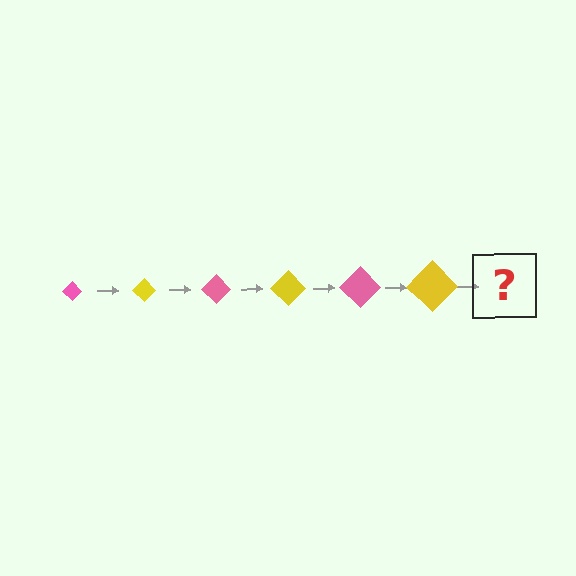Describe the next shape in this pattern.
It should be a pink diamond, larger than the previous one.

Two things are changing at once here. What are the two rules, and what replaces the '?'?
The two rules are that the diamond grows larger each step and the color cycles through pink and yellow. The '?' should be a pink diamond, larger than the previous one.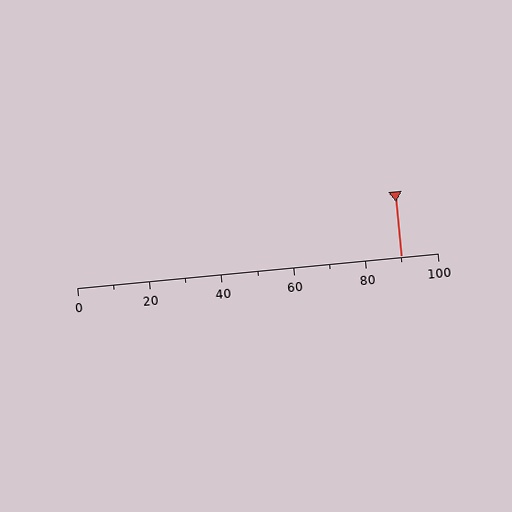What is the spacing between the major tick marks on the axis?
The major ticks are spaced 20 apart.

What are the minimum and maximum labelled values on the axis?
The axis runs from 0 to 100.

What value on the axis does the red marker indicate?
The marker indicates approximately 90.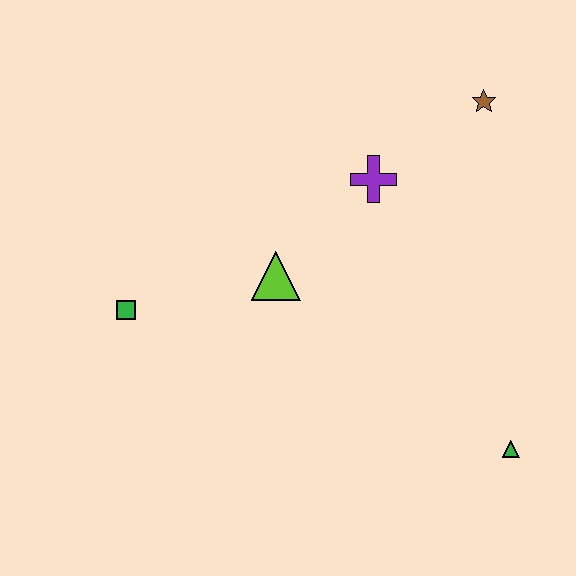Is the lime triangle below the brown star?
Yes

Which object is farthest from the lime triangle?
The green triangle is farthest from the lime triangle.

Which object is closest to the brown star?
The purple cross is closest to the brown star.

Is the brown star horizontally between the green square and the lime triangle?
No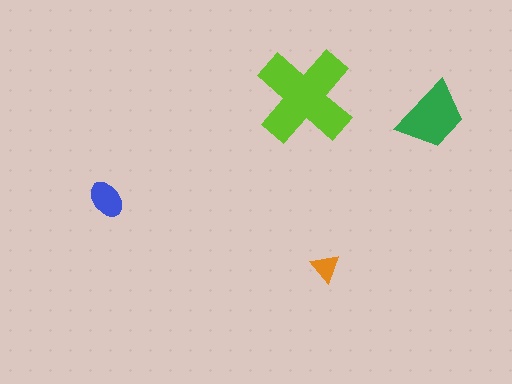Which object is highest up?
The lime cross is topmost.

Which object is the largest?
The lime cross.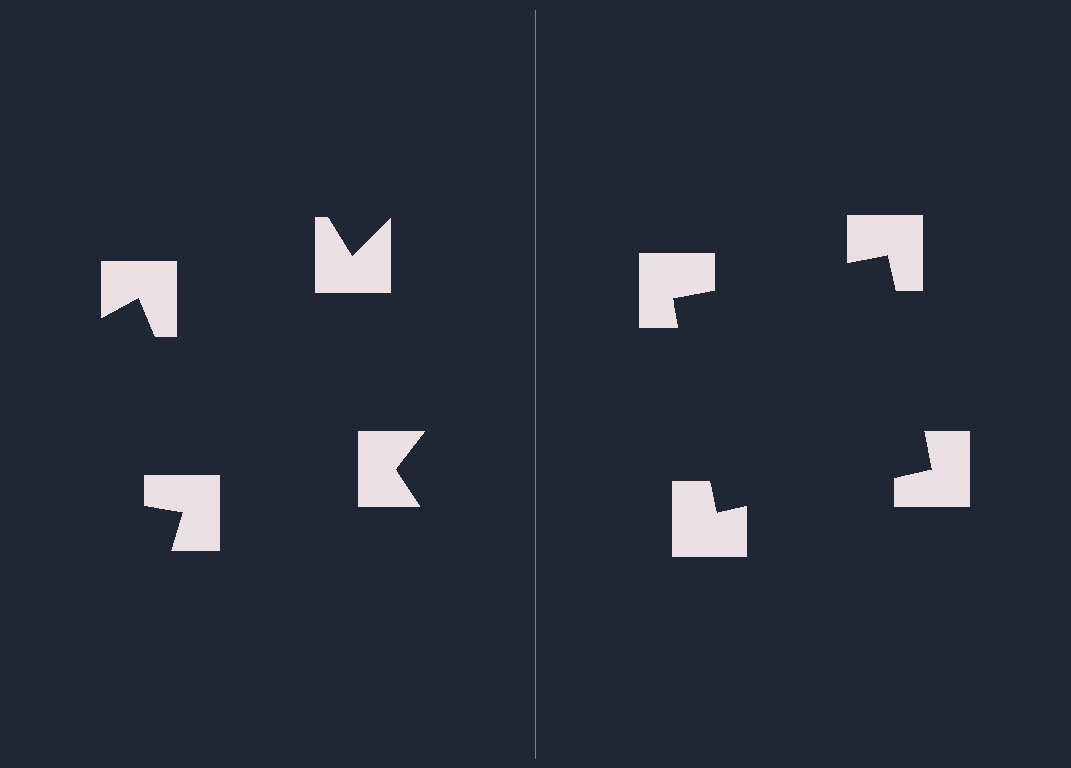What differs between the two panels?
The notched squares are positioned identically on both sides; only the wedge orientations differ. On the right they align to a square; on the left they are misaligned.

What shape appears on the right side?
An illusory square.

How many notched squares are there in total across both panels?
8 — 4 on each side.